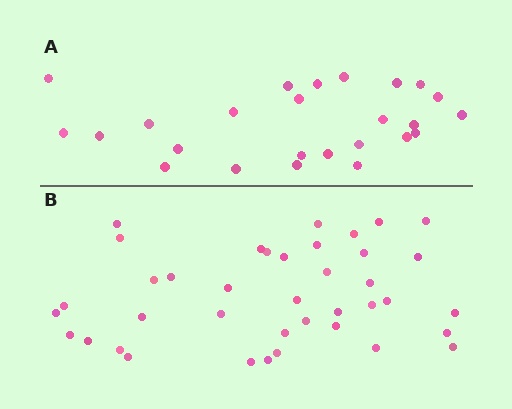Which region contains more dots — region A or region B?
Region B (the bottom region) has more dots.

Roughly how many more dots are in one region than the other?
Region B has approximately 15 more dots than region A.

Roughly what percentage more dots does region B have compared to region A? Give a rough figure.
About 55% more.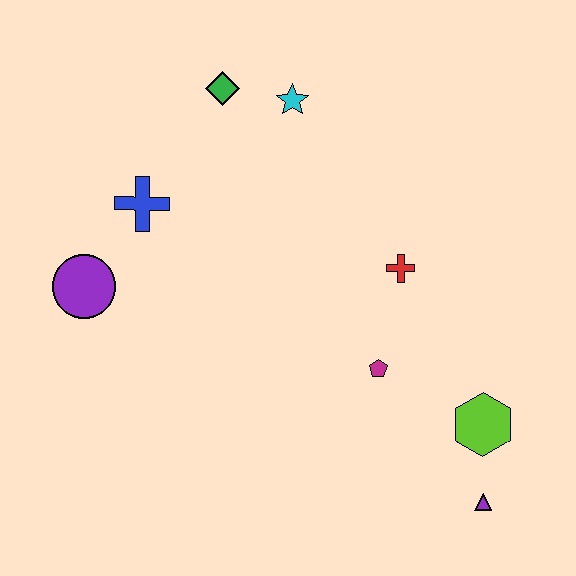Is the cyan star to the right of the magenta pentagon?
No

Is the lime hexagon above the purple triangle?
Yes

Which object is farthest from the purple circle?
The purple triangle is farthest from the purple circle.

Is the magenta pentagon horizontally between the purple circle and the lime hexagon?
Yes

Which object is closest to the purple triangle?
The lime hexagon is closest to the purple triangle.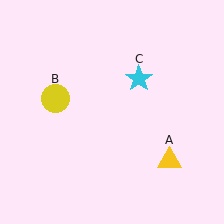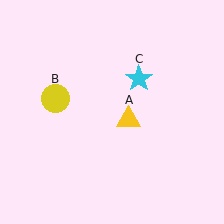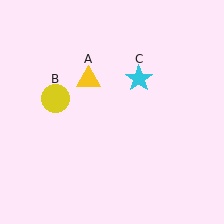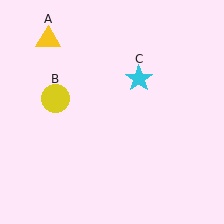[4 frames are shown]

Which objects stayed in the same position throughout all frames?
Yellow circle (object B) and cyan star (object C) remained stationary.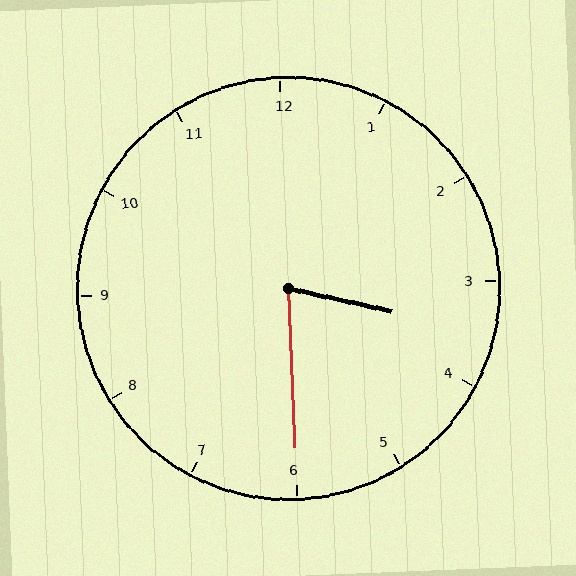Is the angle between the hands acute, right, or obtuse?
It is acute.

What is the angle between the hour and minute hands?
Approximately 75 degrees.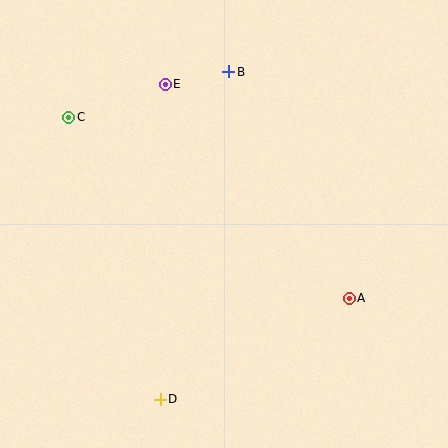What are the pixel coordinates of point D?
Point D is at (160, 399).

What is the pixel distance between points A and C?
The distance between A and C is 334 pixels.